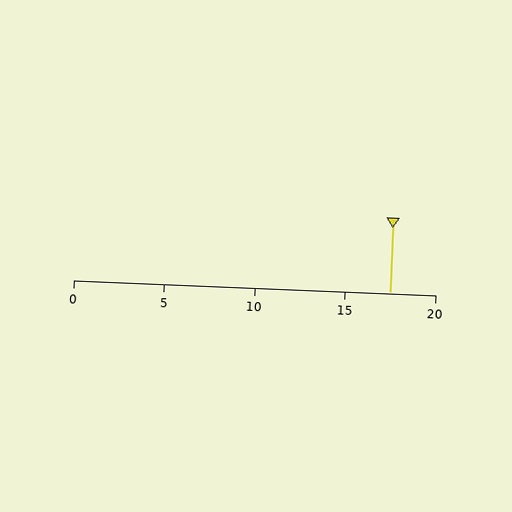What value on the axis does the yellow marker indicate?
The marker indicates approximately 17.5.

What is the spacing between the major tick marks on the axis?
The major ticks are spaced 5 apart.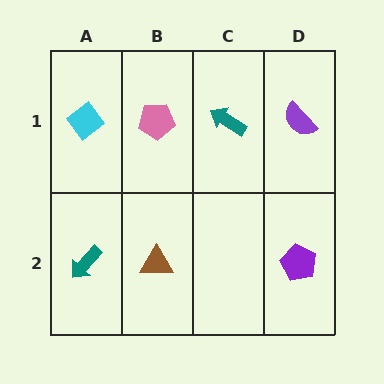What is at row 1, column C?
A teal arrow.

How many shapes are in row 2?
3 shapes.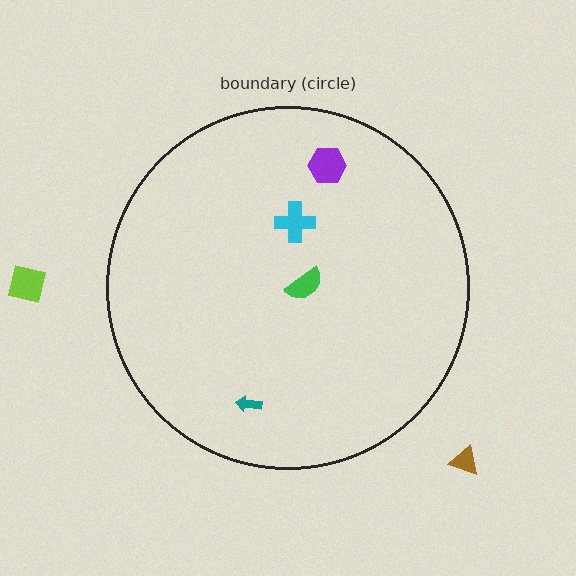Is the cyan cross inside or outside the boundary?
Inside.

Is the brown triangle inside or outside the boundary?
Outside.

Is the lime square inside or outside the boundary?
Outside.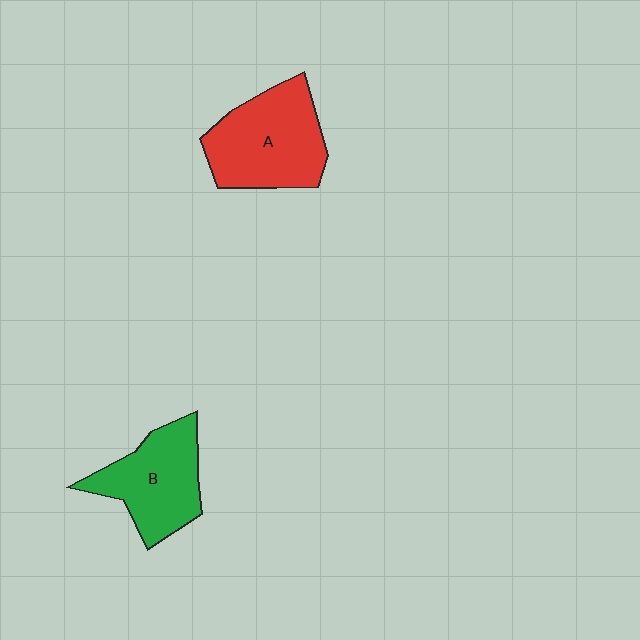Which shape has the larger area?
Shape A (red).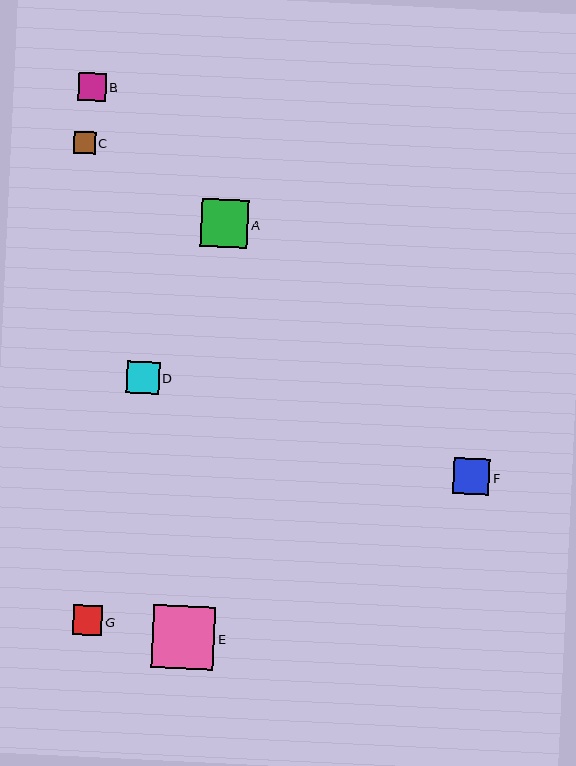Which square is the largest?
Square E is the largest with a size of approximately 63 pixels.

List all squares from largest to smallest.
From largest to smallest: E, A, F, D, G, B, C.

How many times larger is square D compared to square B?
Square D is approximately 1.2 times the size of square B.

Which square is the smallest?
Square C is the smallest with a size of approximately 22 pixels.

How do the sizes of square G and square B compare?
Square G and square B are approximately the same size.